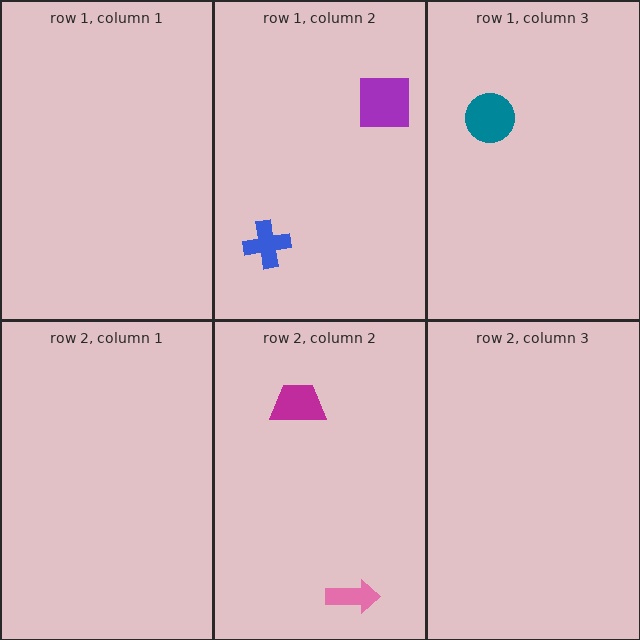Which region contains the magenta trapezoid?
The row 2, column 2 region.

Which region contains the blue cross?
The row 1, column 2 region.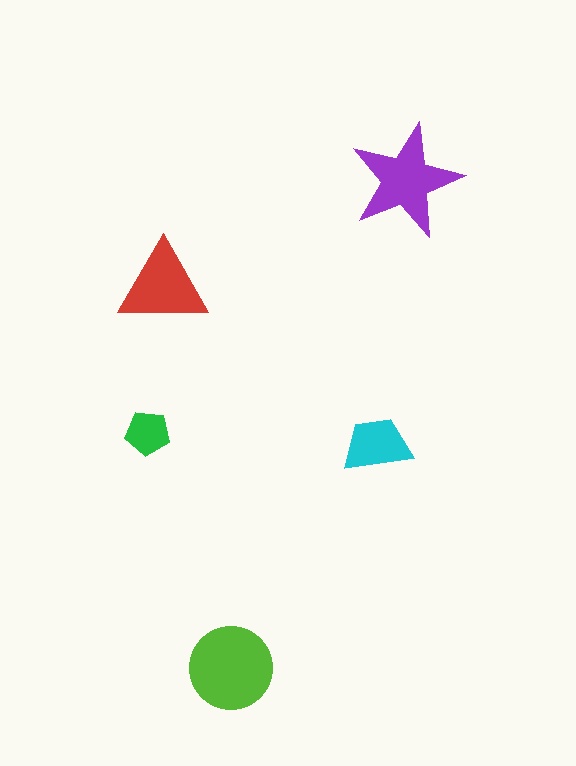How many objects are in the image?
There are 5 objects in the image.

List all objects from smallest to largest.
The green pentagon, the cyan trapezoid, the red triangle, the purple star, the lime circle.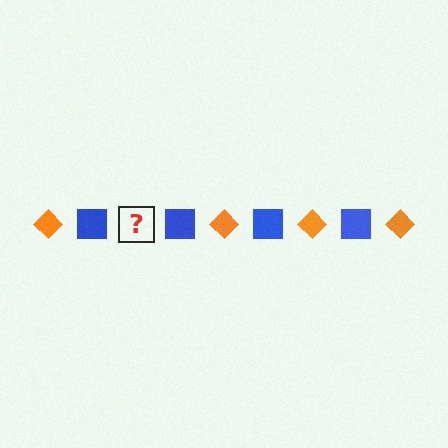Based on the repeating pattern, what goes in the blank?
The blank should be an orange diamond.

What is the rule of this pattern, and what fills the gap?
The rule is that the pattern alternates between orange diamond and blue square. The gap should be filled with an orange diamond.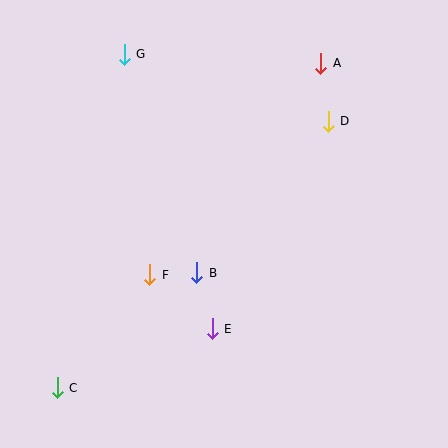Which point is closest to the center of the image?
Point B at (197, 273) is closest to the center.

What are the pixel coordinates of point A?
Point A is at (321, 63).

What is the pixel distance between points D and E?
The distance between D and E is 238 pixels.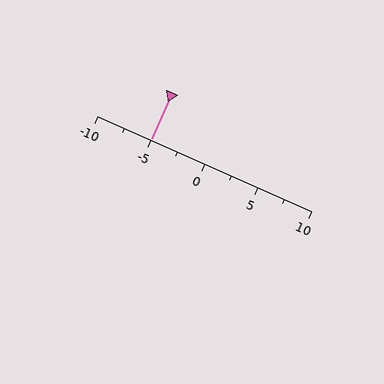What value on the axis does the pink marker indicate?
The marker indicates approximately -5.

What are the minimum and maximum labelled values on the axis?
The axis runs from -10 to 10.